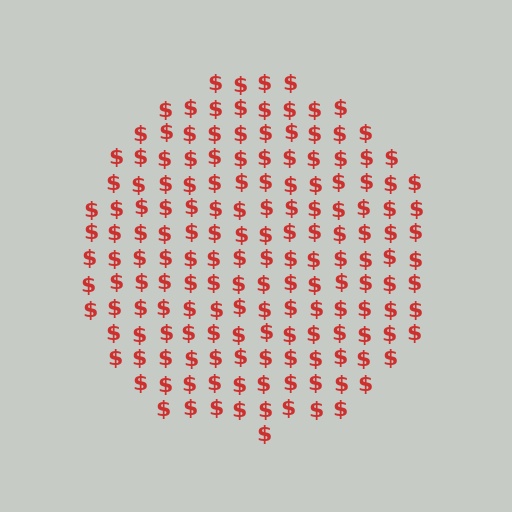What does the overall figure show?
The overall figure shows a circle.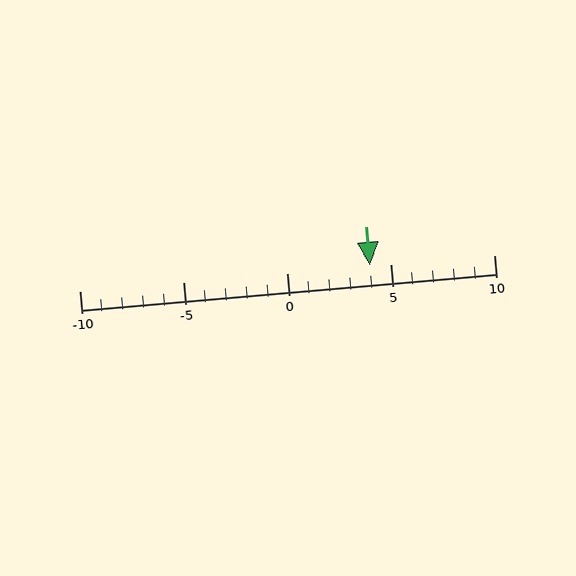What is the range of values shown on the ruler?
The ruler shows values from -10 to 10.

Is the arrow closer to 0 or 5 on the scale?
The arrow is closer to 5.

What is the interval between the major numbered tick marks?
The major tick marks are spaced 5 units apart.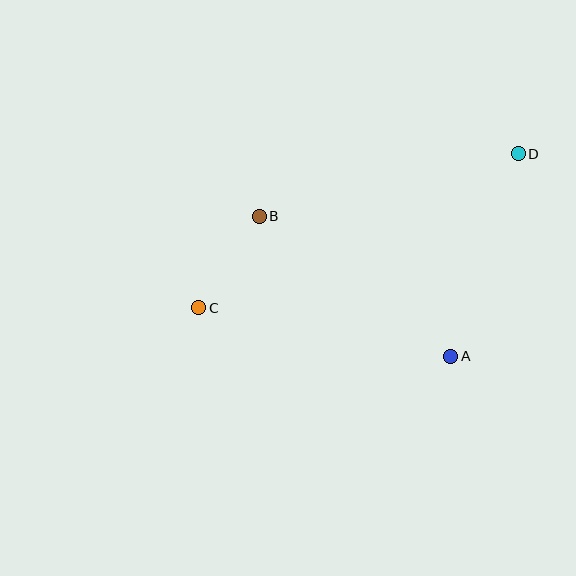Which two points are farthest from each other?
Points C and D are farthest from each other.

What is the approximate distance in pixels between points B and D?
The distance between B and D is approximately 266 pixels.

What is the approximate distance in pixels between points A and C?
The distance between A and C is approximately 257 pixels.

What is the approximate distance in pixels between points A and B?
The distance between A and B is approximately 237 pixels.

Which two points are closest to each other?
Points B and C are closest to each other.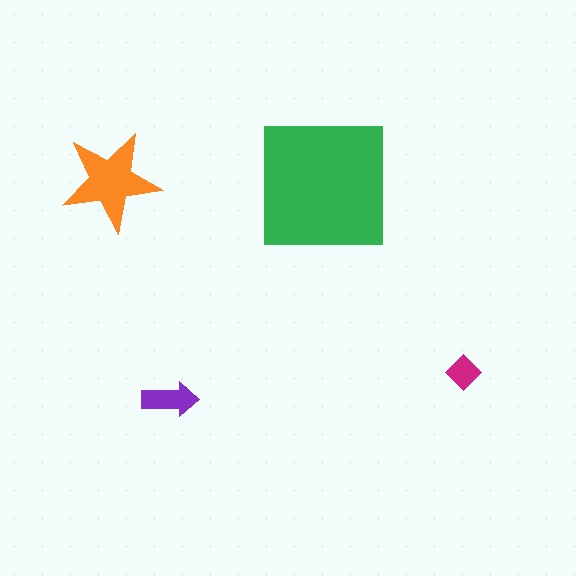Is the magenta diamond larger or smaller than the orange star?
Smaller.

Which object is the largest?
The green square.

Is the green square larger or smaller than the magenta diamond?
Larger.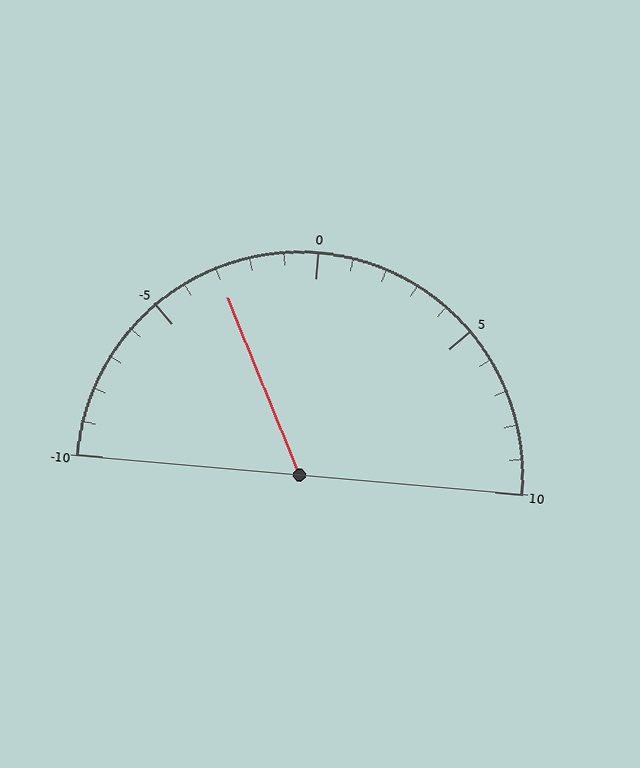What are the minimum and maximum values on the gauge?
The gauge ranges from -10 to 10.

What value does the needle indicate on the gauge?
The needle indicates approximately -3.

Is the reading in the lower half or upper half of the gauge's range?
The reading is in the lower half of the range (-10 to 10).